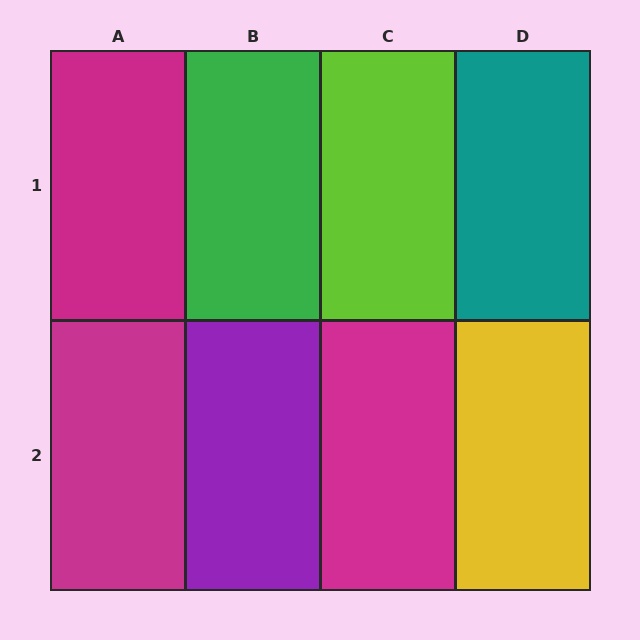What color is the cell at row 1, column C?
Lime.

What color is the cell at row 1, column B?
Green.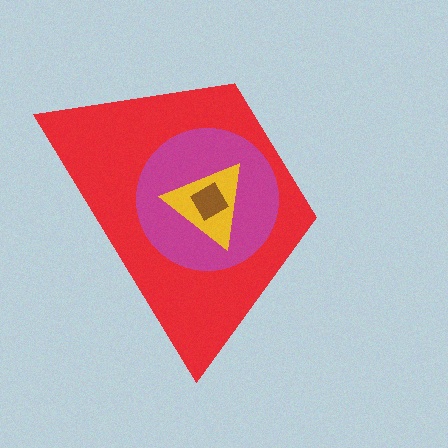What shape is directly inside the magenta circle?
The yellow triangle.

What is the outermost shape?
The red trapezoid.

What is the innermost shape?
The brown diamond.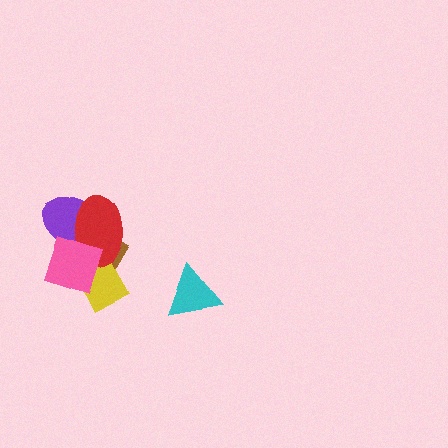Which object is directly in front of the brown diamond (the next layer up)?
The yellow diamond is directly in front of the brown diamond.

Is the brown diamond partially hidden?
Yes, it is partially covered by another shape.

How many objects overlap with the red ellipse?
4 objects overlap with the red ellipse.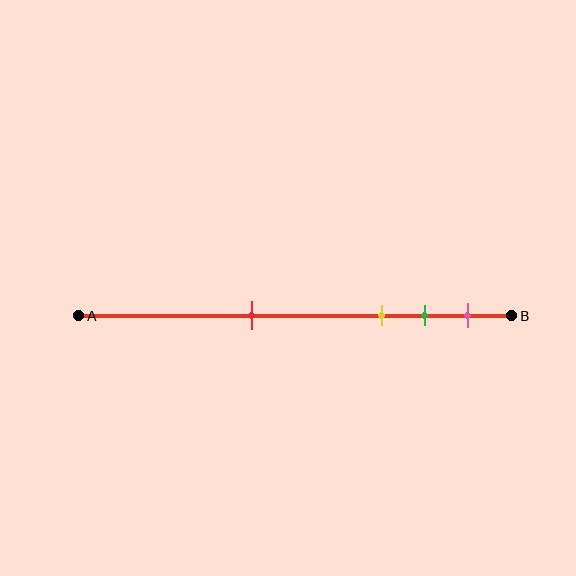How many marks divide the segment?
There are 4 marks dividing the segment.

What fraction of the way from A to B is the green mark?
The green mark is approximately 80% (0.8) of the way from A to B.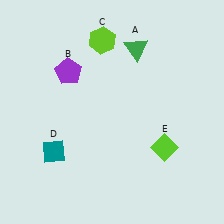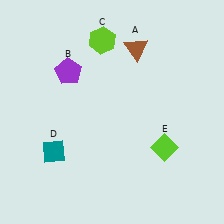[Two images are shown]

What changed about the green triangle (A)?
In Image 1, A is green. In Image 2, it changed to brown.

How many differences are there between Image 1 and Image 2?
There is 1 difference between the two images.